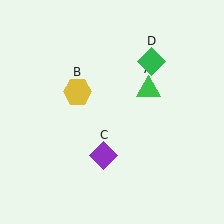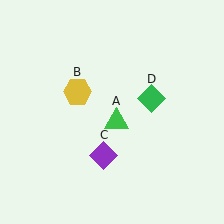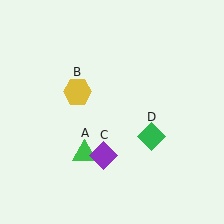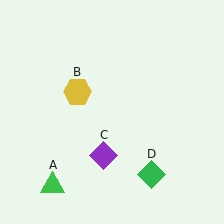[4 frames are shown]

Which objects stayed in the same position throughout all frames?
Yellow hexagon (object B) and purple diamond (object C) remained stationary.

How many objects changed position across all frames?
2 objects changed position: green triangle (object A), green diamond (object D).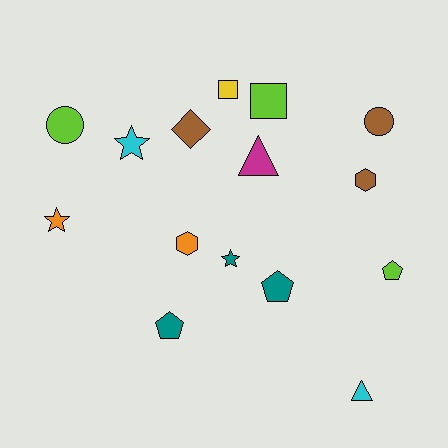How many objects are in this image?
There are 15 objects.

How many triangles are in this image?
There are 2 triangles.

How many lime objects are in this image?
There are 3 lime objects.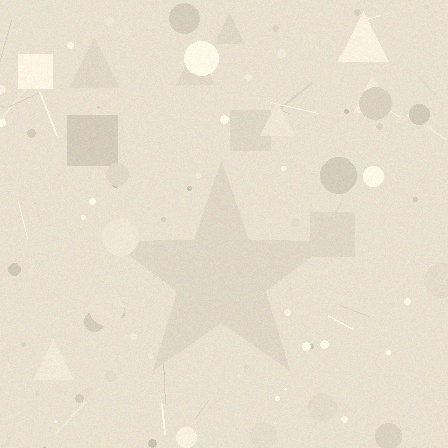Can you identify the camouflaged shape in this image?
The camouflaged shape is a star.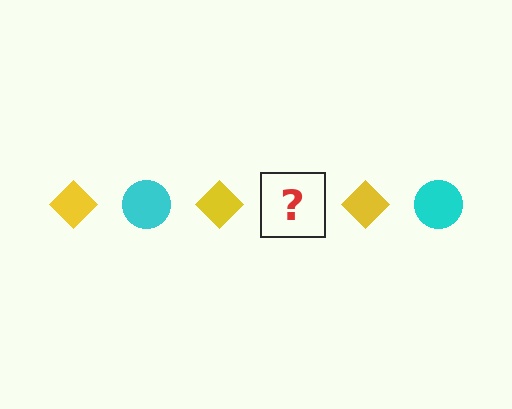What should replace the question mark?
The question mark should be replaced with a cyan circle.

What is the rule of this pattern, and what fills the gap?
The rule is that the pattern alternates between yellow diamond and cyan circle. The gap should be filled with a cyan circle.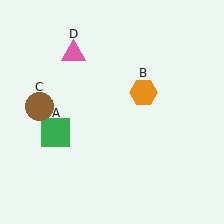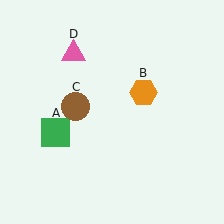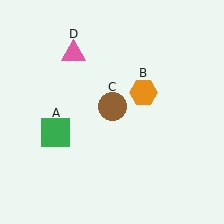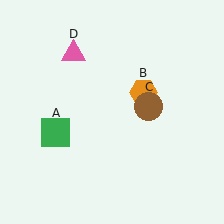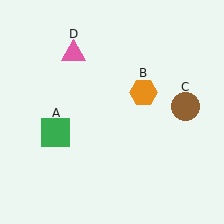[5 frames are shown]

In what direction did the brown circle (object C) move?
The brown circle (object C) moved right.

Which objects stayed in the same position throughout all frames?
Green square (object A) and orange hexagon (object B) and pink triangle (object D) remained stationary.